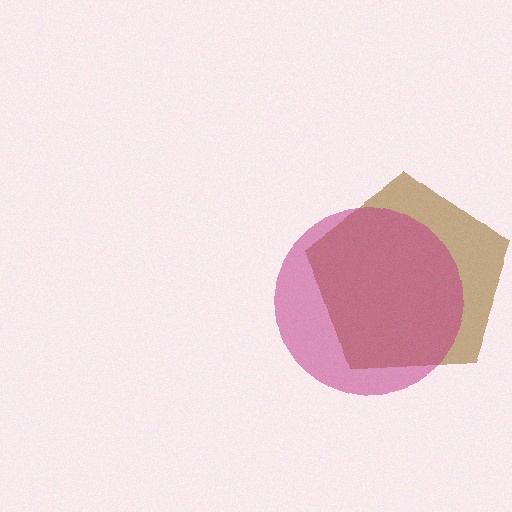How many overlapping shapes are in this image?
There are 2 overlapping shapes in the image.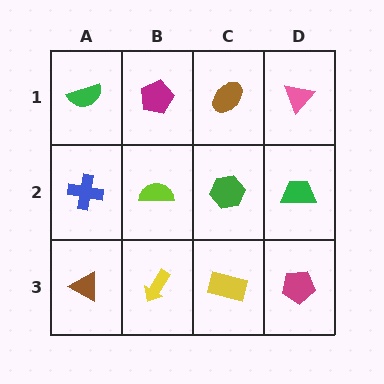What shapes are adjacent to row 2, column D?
A pink triangle (row 1, column D), a magenta pentagon (row 3, column D), a green hexagon (row 2, column C).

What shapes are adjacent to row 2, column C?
A brown ellipse (row 1, column C), a yellow rectangle (row 3, column C), a lime semicircle (row 2, column B), a green trapezoid (row 2, column D).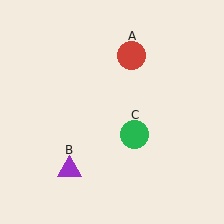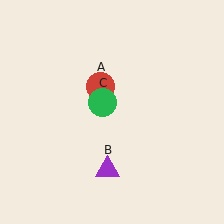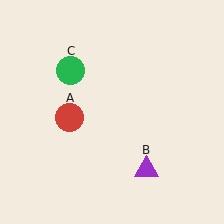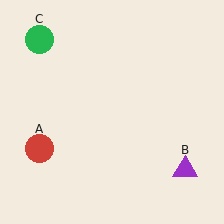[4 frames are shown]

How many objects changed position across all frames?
3 objects changed position: red circle (object A), purple triangle (object B), green circle (object C).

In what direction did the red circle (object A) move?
The red circle (object A) moved down and to the left.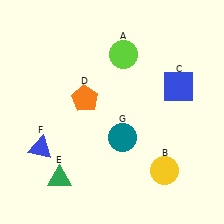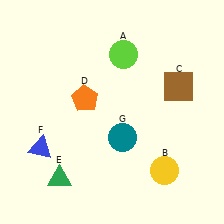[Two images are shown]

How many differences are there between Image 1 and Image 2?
There is 1 difference between the two images.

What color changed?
The square (C) changed from blue in Image 1 to brown in Image 2.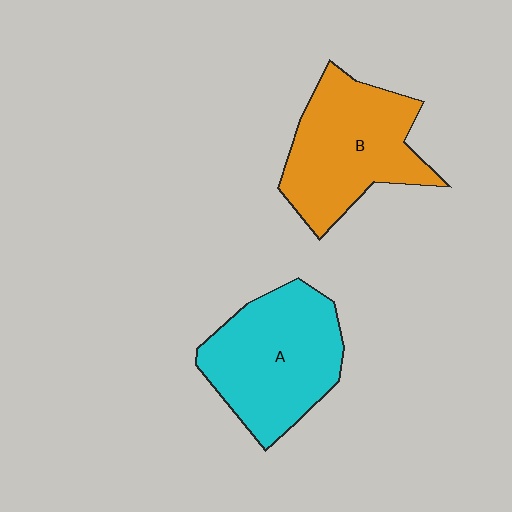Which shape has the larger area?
Shape A (cyan).